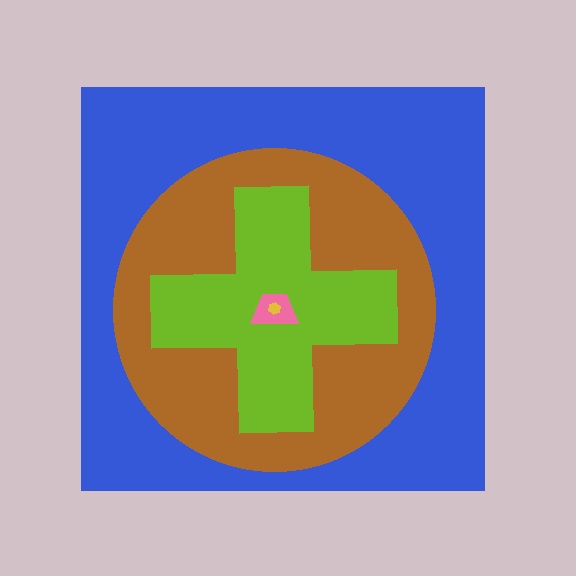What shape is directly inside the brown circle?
The lime cross.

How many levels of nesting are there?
5.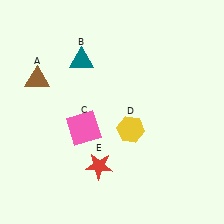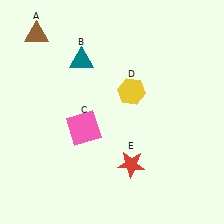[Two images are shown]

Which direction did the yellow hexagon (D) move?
The yellow hexagon (D) moved up.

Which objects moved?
The objects that moved are: the brown triangle (A), the yellow hexagon (D), the red star (E).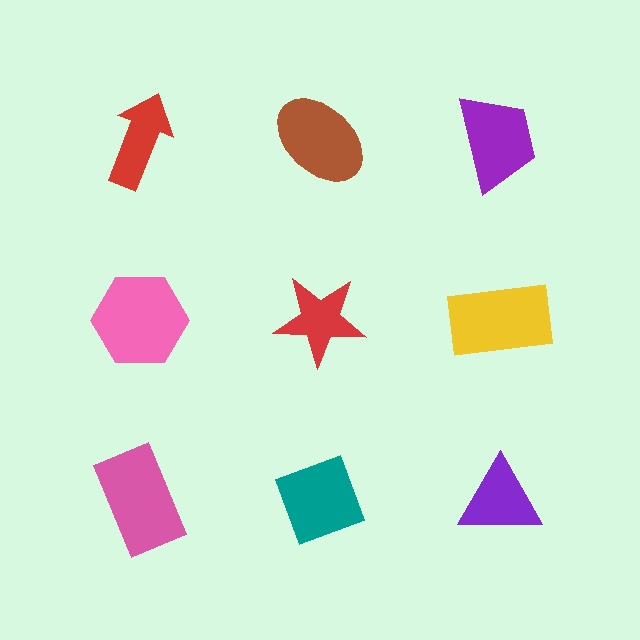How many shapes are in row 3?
3 shapes.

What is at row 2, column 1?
A pink hexagon.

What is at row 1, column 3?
A purple trapezoid.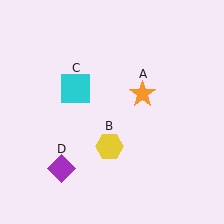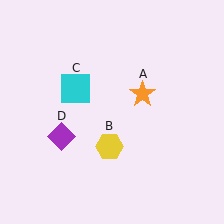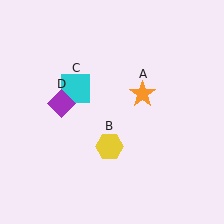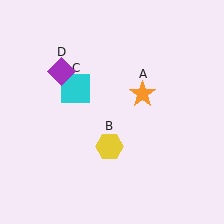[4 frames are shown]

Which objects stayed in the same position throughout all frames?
Orange star (object A) and yellow hexagon (object B) and cyan square (object C) remained stationary.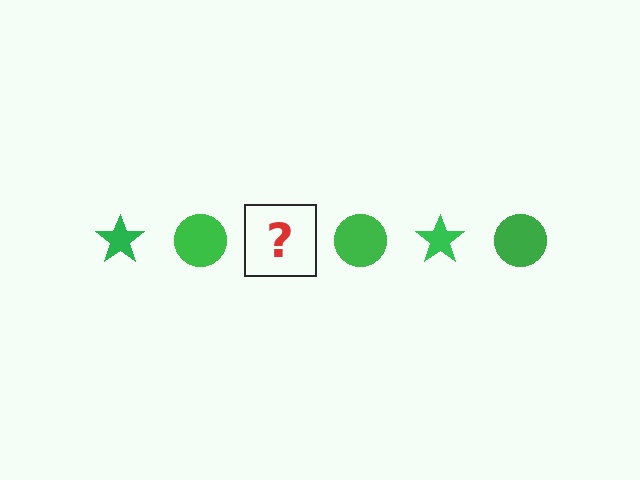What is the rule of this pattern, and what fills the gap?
The rule is that the pattern cycles through star, circle shapes in green. The gap should be filled with a green star.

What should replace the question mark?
The question mark should be replaced with a green star.